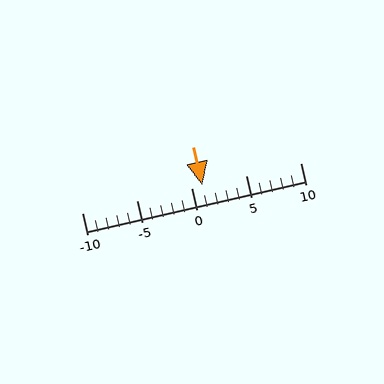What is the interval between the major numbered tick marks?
The major tick marks are spaced 5 units apart.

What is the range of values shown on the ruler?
The ruler shows values from -10 to 10.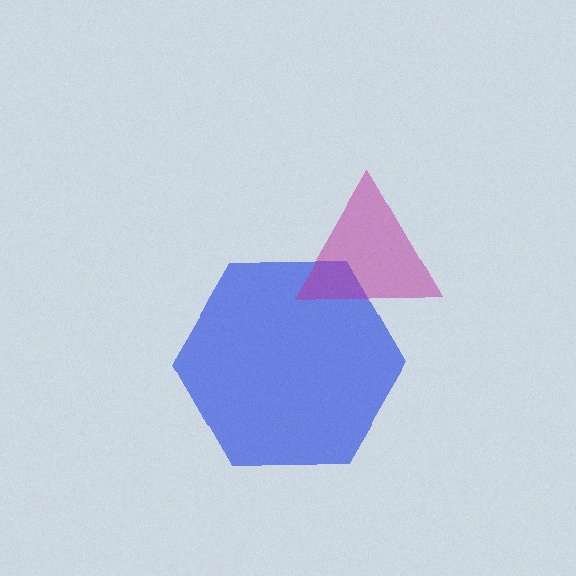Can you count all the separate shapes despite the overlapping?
Yes, there are 2 separate shapes.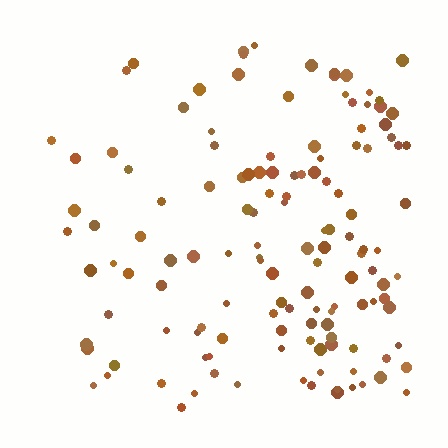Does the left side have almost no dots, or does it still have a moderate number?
Still a moderate number, just noticeably fewer than the right.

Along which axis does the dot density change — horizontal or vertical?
Horizontal.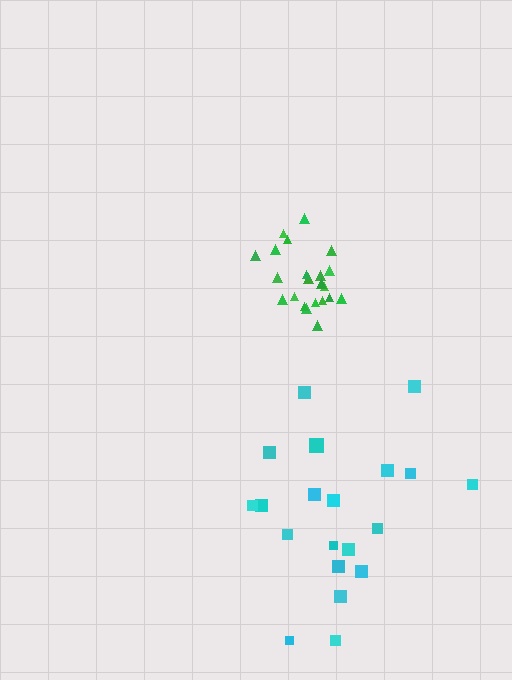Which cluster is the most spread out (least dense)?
Cyan.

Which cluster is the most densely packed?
Green.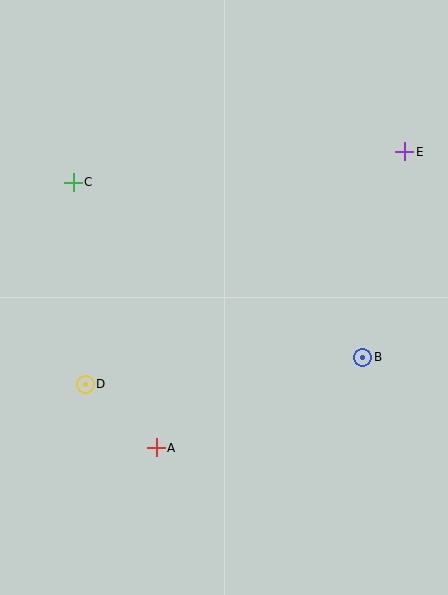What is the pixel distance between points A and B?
The distance between A and B is 226 pixels.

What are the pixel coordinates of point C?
Point C is at (73, 183).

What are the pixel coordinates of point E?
Point E is at (405, 152).